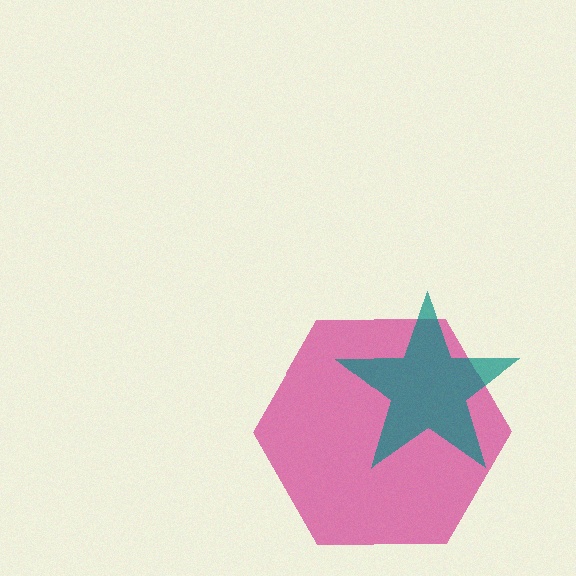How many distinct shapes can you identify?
There are 2 distinct shapes: a magenta hexagon, a teal star.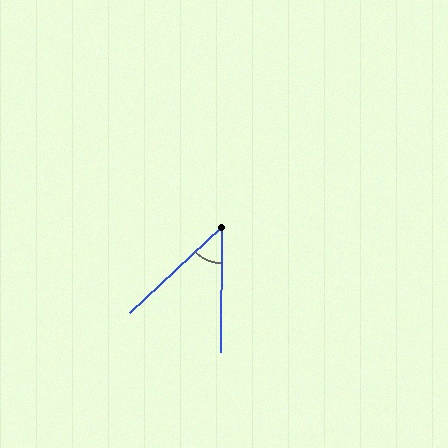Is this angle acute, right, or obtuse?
It is acute.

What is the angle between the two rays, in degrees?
Approximately 47 degrees.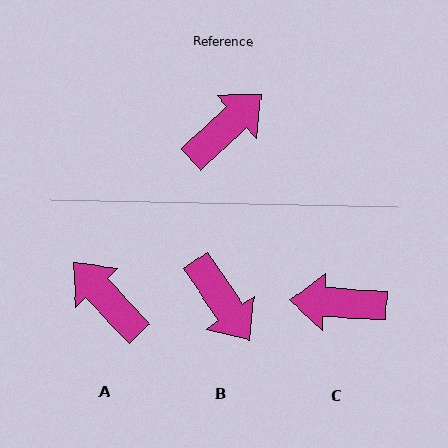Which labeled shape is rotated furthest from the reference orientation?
C, about 134 degrees away.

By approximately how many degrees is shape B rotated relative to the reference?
Approximately 99 degrees clockwise.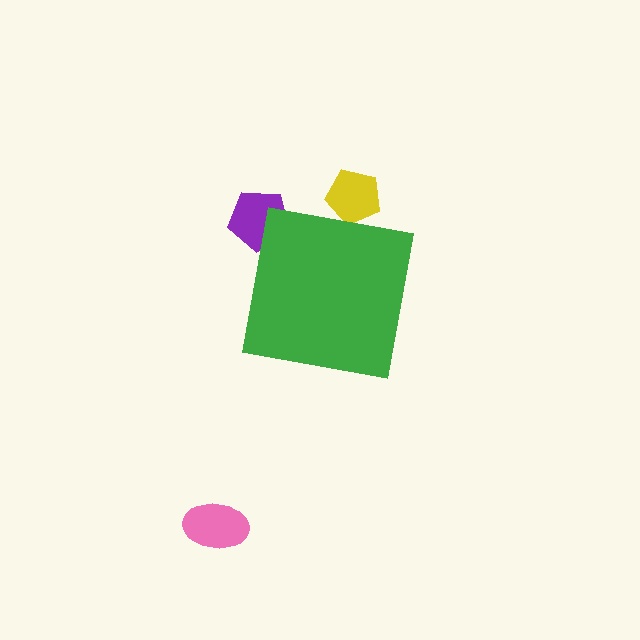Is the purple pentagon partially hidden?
Yes, the purple pentagon is partially hidden behind the green square.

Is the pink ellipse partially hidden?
No, the pink ellipse is fully visible.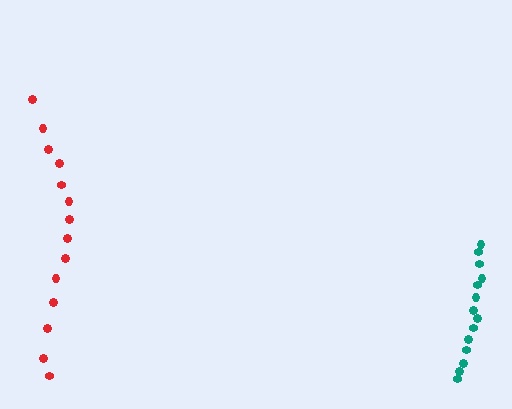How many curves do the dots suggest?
There are 2 distinct paths.